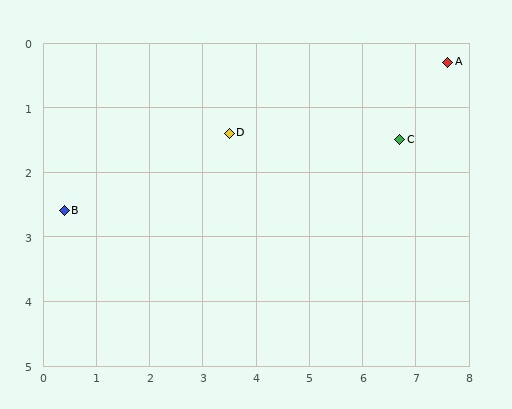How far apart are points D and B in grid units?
Points D and B are about 3.3 grid units apart.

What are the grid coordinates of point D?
Point D is at approximately (3.5, 1.4).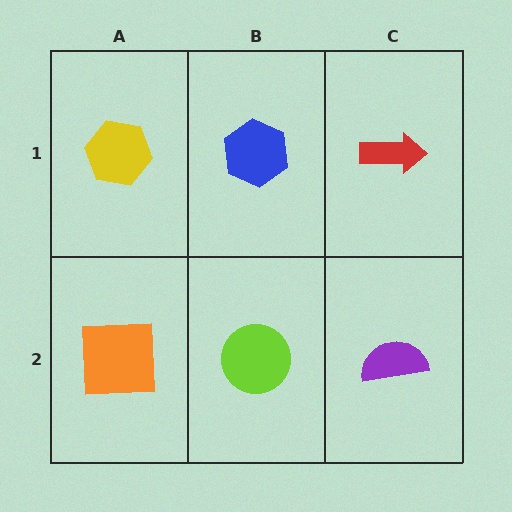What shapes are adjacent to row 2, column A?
A yellow hexagon (row 1, column A), a lime circle (row 2, column B).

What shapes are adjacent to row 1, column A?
An orange square (row 2, column A), a blue hexagon (row 1, column B).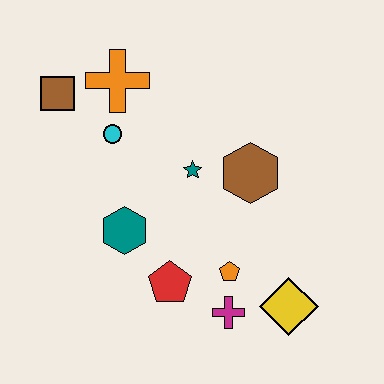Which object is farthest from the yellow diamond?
The brown square is farthest from the yellow diamond.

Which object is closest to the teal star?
The brown hexagon is closest to the teal star.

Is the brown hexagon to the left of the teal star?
No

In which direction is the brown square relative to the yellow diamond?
The brown square is to the left of the yellow diamond.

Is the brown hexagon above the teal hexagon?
Yes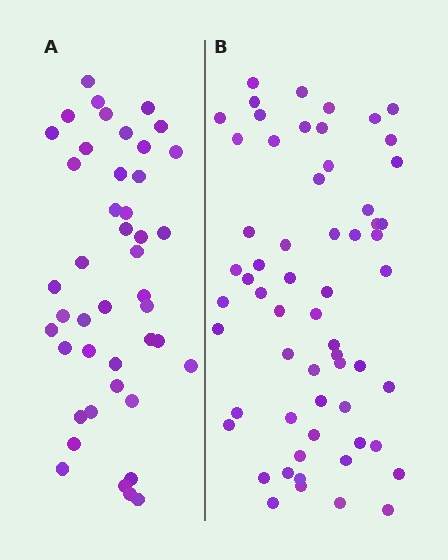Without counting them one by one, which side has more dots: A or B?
Region B (the right region) has more dots.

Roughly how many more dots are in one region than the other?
Region B has approximately 15 more dots than region A.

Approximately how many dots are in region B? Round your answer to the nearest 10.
About 60 dots.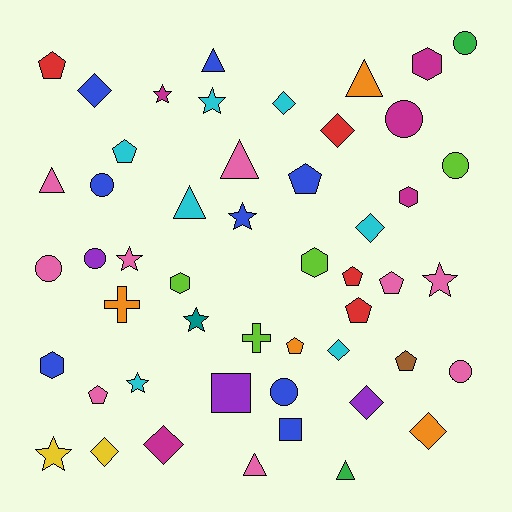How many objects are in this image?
There are 50 objects.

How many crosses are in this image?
There are 2 crosses.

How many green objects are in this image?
There are 2 green objects.